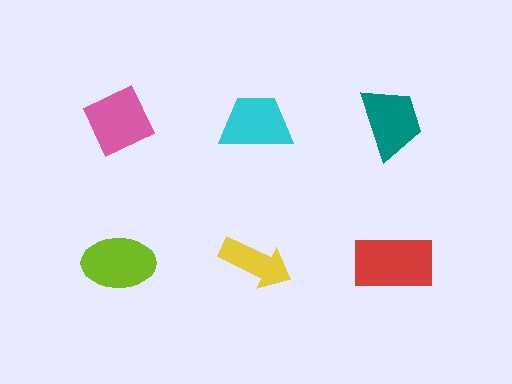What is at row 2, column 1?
A lime ellipse.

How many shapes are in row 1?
3 shapes.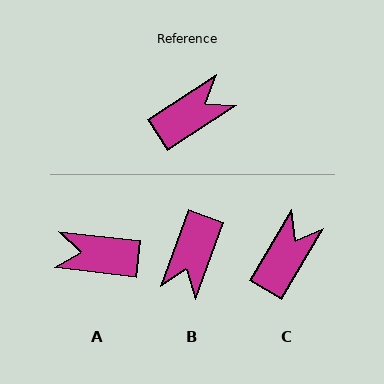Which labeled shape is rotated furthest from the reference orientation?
B, about 143 degrees away.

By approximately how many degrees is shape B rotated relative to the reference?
Approximately 143 degrees clockwise.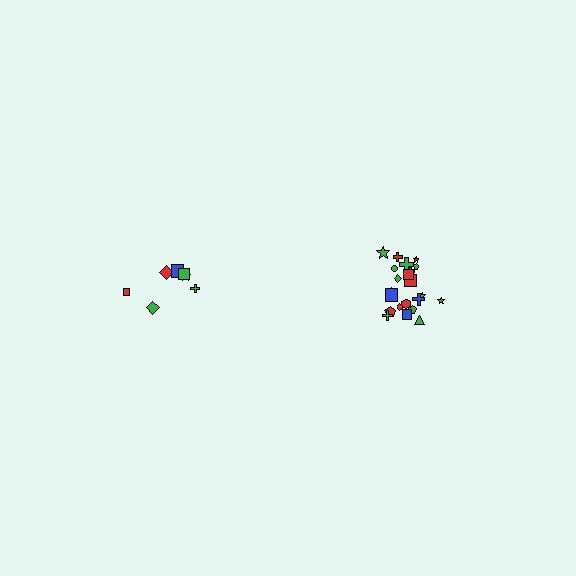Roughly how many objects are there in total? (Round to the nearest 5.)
Roughly 30 objects in total.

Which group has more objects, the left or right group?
The right group.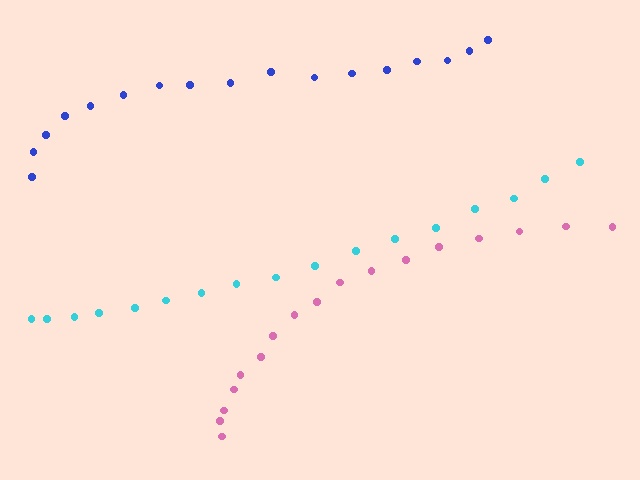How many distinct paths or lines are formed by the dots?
There are 3 distinct paths.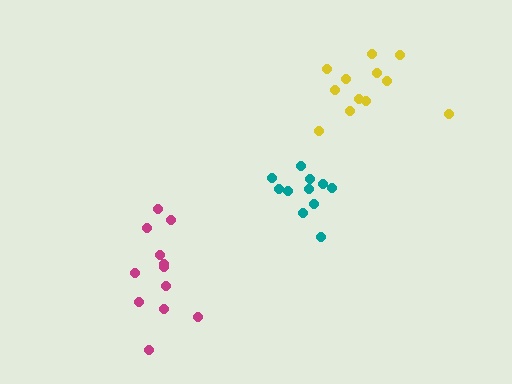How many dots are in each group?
Group 1: 12 dots, Group 2: 11 dots, Group 3: 12 dots (35 total).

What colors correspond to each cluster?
The clusters are colored: magenta, teal, yellow.